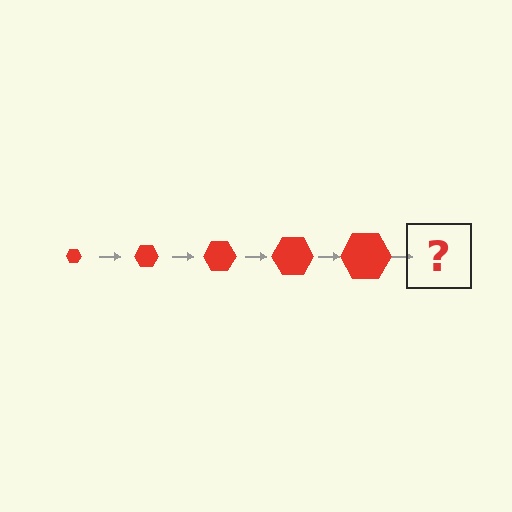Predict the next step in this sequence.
The next step is a red hexagon, larger than the previous one.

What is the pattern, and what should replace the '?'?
The pattern is that the hexagon gets progressively larger each step. The '?' should be a red hexagon, larger than the previous one.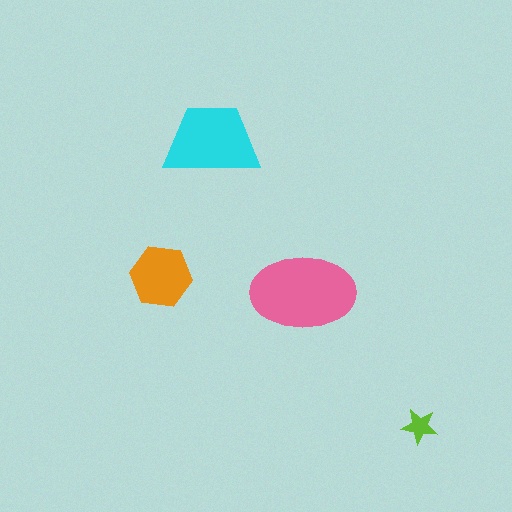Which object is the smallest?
The lime star.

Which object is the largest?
The pink ellipse.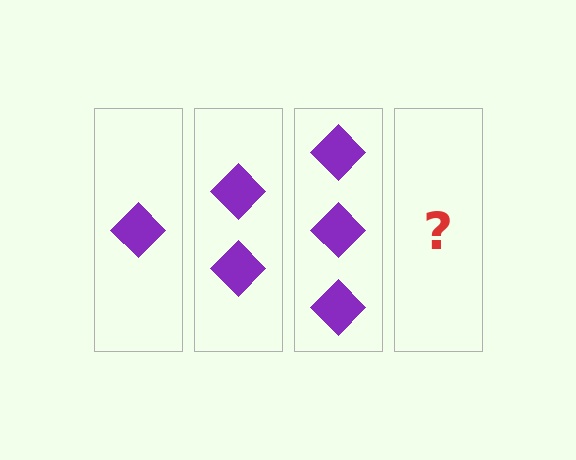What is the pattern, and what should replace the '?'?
The pattern is that each step adds one more diamond. The '?' should be 4 diamonds.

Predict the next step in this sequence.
The next step is 4 diamonds.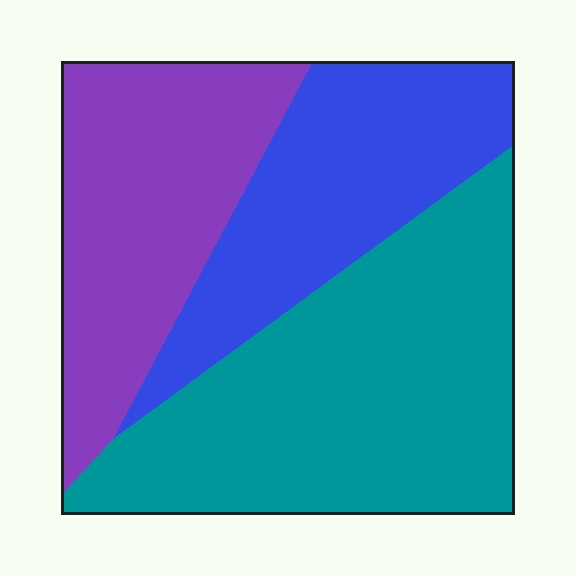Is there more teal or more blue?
Teal.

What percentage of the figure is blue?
Blue takes up about one quarter (1/4) of the figure.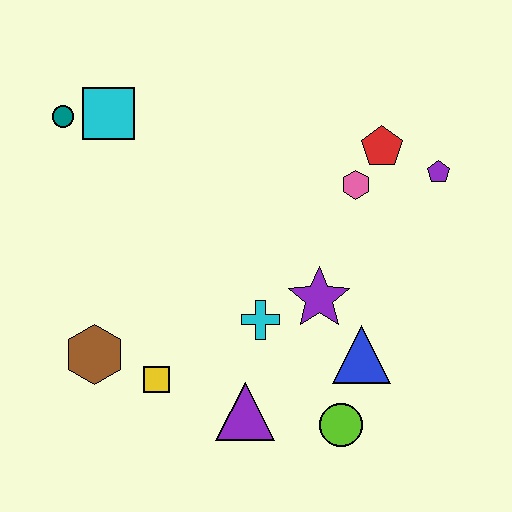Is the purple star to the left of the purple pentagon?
Yes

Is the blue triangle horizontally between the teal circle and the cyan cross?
No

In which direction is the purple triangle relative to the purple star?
The purple triangle is below the purple star.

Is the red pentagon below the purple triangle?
No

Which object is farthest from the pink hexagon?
The brown hexagon is farthest from the pink hexagon.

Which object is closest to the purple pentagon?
The red pentagon is closest to the purple pentagon.